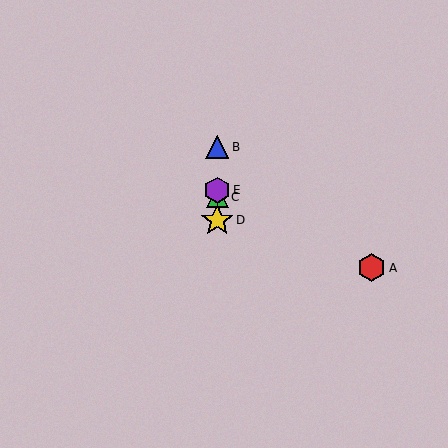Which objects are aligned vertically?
Objects B, C, D, E are aligned vertically.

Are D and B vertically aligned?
Yes, both are at x≈217.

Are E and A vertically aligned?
No, E is at x≈217 and A is at x≈371.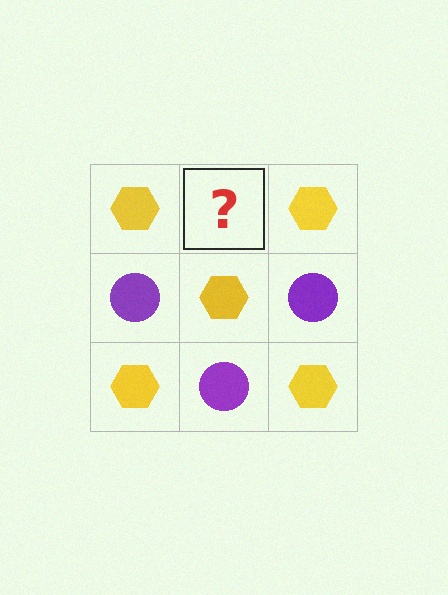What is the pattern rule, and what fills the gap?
The rule is that it alternates yellow hexagon and purple circle in a checkerboard pattern. The gap should be filled with a purple circle.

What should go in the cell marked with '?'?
The missing cell should contain a purple circle.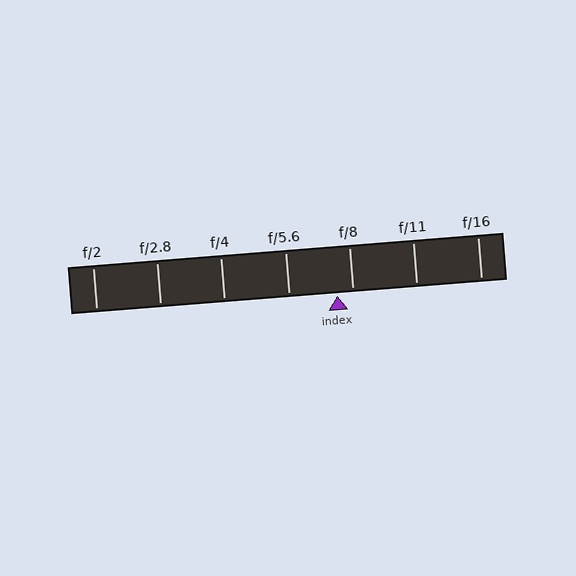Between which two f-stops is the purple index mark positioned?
The index mark is between f/5.6 and f/8.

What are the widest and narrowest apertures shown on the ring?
The widest aperture shown is f/2 and the narrowest is f/16.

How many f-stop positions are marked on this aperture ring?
There are 7 f-stop positions marked.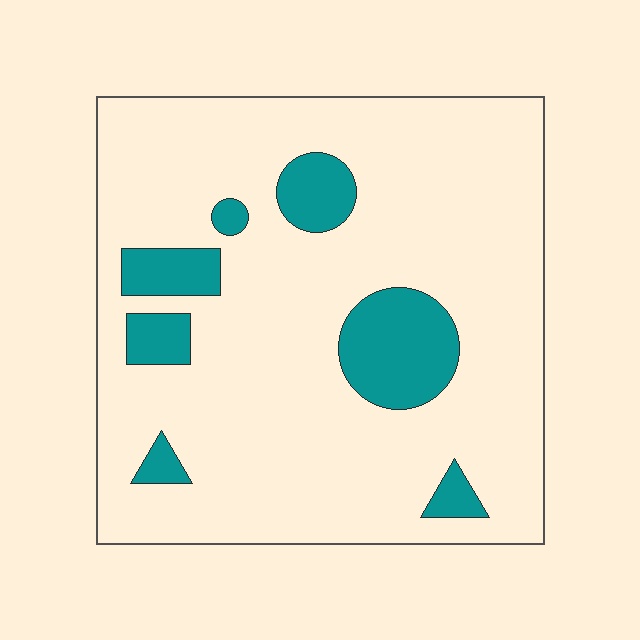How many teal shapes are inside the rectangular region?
7.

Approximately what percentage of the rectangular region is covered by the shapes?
Approximately 15%.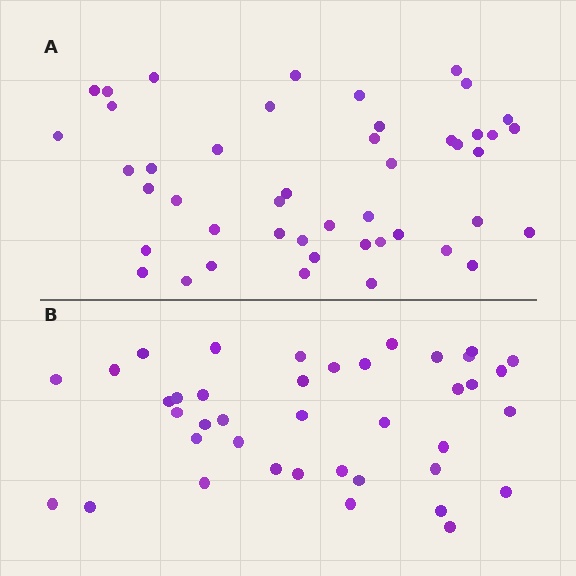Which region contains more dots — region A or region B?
Region A (the top region) has more dots.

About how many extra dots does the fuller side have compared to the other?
Region A has about 6 more dots than region B.